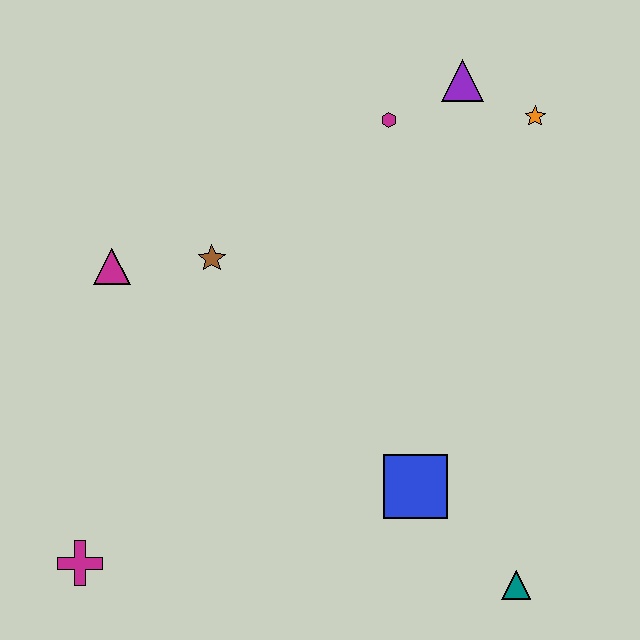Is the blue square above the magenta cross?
Yes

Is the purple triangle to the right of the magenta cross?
Yes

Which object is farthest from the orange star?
The magenta cross is farthest from the orange star.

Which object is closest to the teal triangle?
The blue square is closest to the teal triangle.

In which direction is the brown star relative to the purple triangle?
The brown star is to the left of the purple triangle.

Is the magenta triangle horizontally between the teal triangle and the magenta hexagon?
No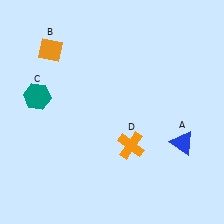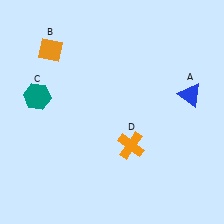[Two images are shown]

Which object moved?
The blue triangle (A) moved up.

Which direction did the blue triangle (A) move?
The blue triangle (A) moved up.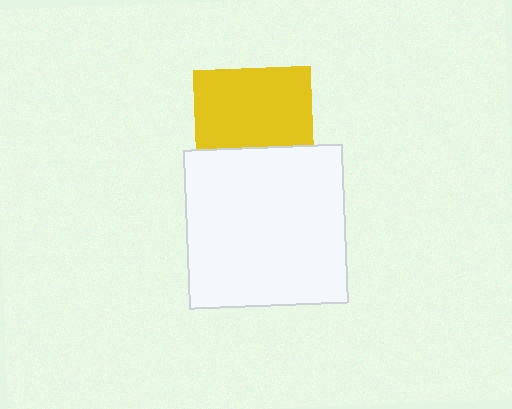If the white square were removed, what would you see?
You would see the complete yellow square.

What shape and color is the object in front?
The object in front is a white square.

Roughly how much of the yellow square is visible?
Most of it is visible (roughly 68%).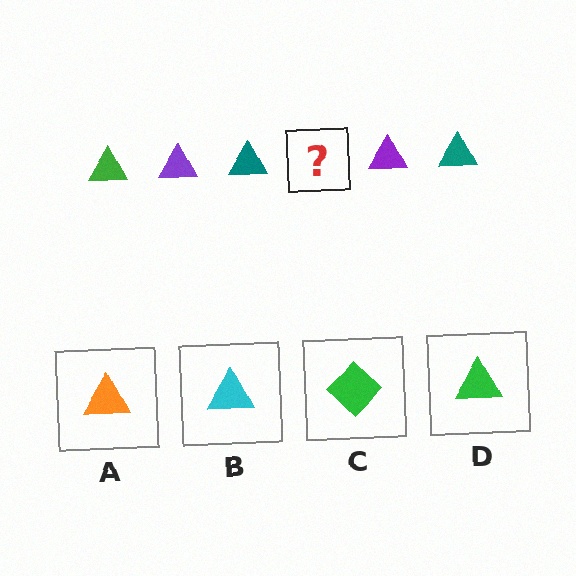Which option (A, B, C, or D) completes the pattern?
D.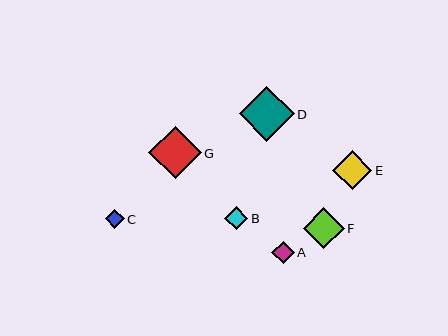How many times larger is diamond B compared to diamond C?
Diamond B is approximately 1.2 times the size of diamond C.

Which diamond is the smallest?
Diamond C is the smallest with a size of approximately 19 pixels.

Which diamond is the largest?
Diamond D is the largest with a size of approximately 55 pixels.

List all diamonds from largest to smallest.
From largest to smallest: D, G, F, E, B, A, C.